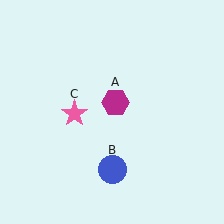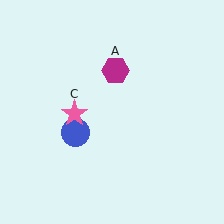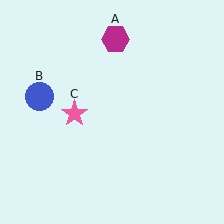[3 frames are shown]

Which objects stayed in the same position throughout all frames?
Pink star (object C) remained stationary.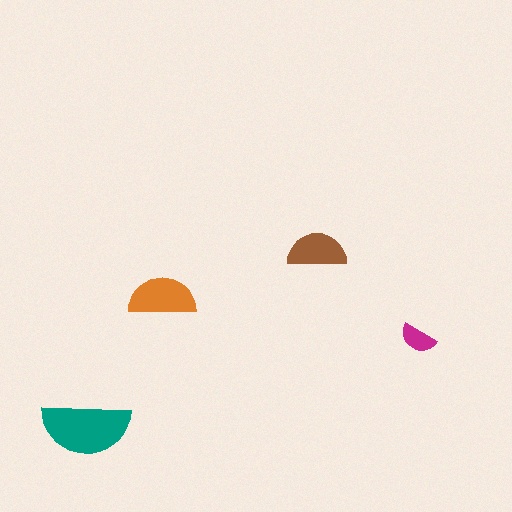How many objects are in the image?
There are 4 objects in the image.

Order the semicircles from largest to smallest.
the teal one, the orange one, the brown one, the magenta one.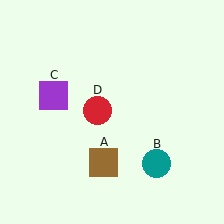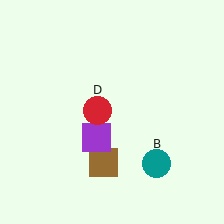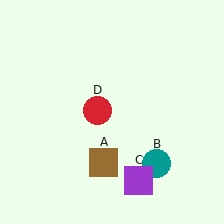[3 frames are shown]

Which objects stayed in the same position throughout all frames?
Brown square (object A) and teal circle (object B) and red circle (object D) remained stationary.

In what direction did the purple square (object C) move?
The purple square (object C) moved down and to the right.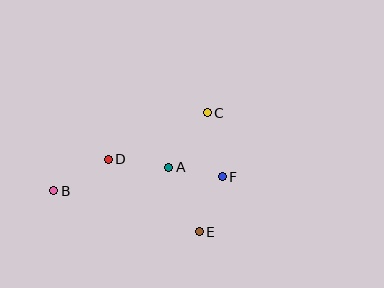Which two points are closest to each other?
Points A and F are closest to each other.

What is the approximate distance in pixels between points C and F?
The distance between C and F is approximately 66 pixels.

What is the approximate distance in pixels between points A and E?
The distance between A and E is approximately 72 pixels.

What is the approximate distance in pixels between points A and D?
The distance between A and D is approximately 61 pixels.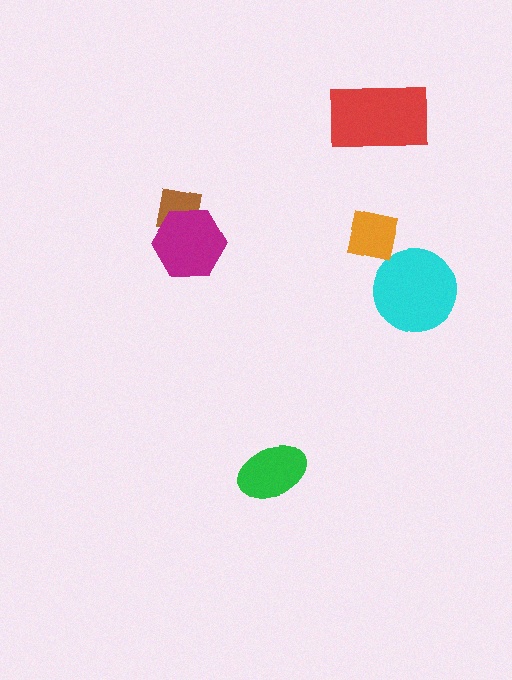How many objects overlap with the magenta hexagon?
1 object overlaps with the magenta hexagon.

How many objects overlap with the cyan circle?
0 objects overlap with the cyan circle.